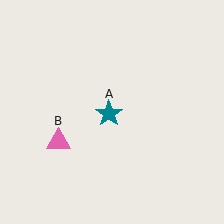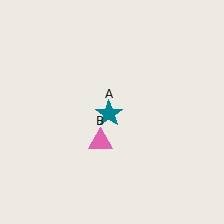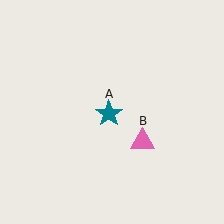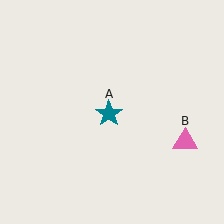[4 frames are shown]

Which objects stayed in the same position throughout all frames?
Teal star (object A) remained stationary.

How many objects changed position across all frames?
1 object changed position: pink triangle (object B).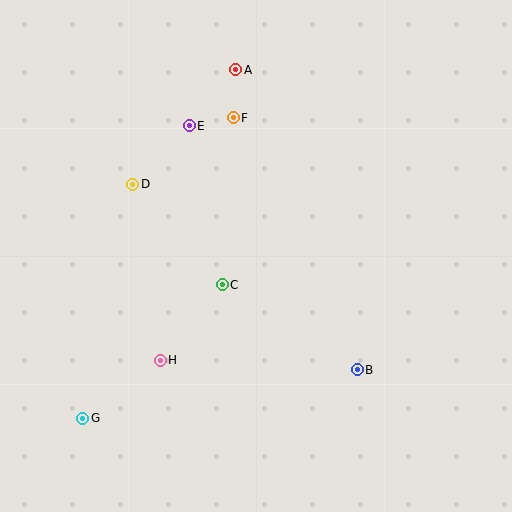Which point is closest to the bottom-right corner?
Point B is closest to the bottom-right corner.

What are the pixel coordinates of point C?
Point C is at (222, 285).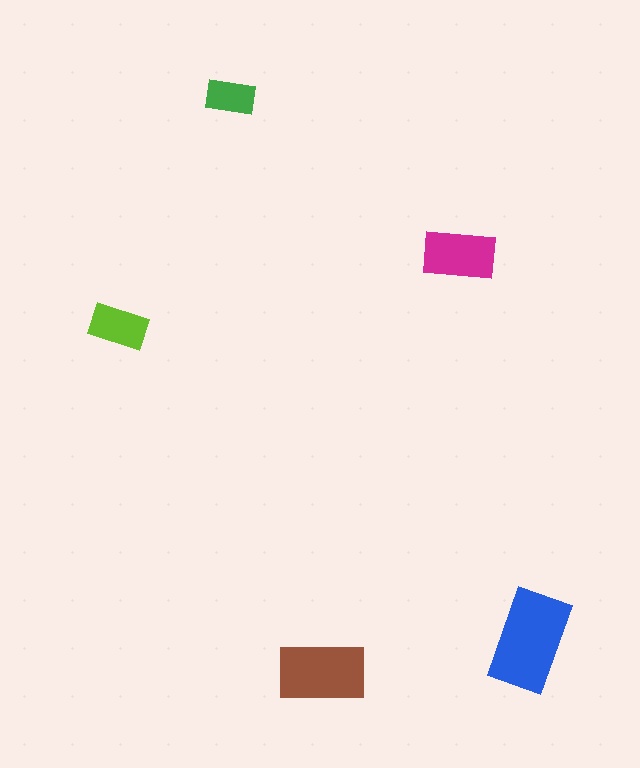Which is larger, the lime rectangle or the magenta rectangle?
The magenta one.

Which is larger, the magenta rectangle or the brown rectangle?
The brown one.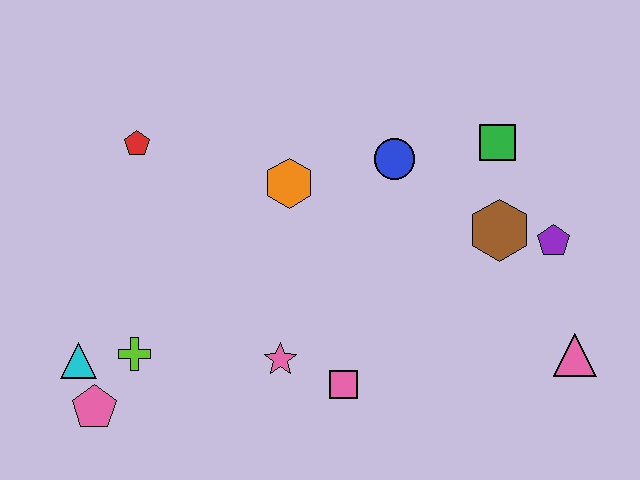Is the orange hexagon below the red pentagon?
Yes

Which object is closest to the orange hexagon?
The blue circle is closest to the orange hexagon.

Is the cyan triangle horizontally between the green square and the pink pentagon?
No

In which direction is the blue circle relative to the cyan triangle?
The blue circle is to the right of the cyan triangle.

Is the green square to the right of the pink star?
Yes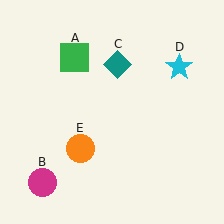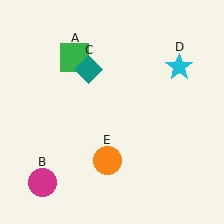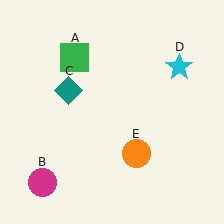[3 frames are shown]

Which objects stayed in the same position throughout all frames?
Green square (object A) and magenta circle (object B) and cyan star (object D) remained stationary.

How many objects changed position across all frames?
2 objects changed position: teal diamond (object C), orange circle (object E).